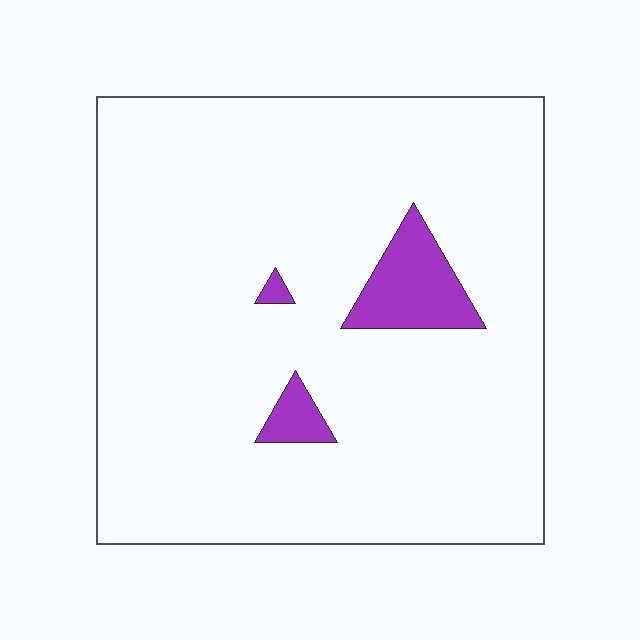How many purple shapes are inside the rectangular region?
3.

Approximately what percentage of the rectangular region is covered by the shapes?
Approximately 5%.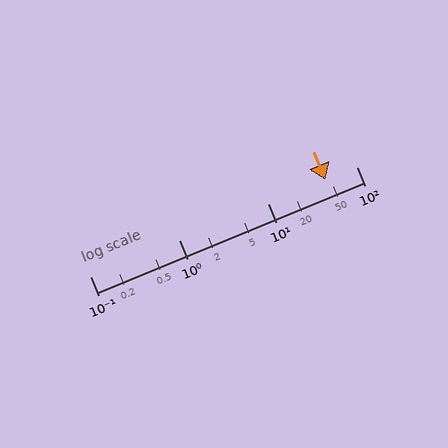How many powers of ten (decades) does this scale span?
The scale spans 3 decades, from 0.1 to 100.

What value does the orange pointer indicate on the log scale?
The pointer indicates approximately 45.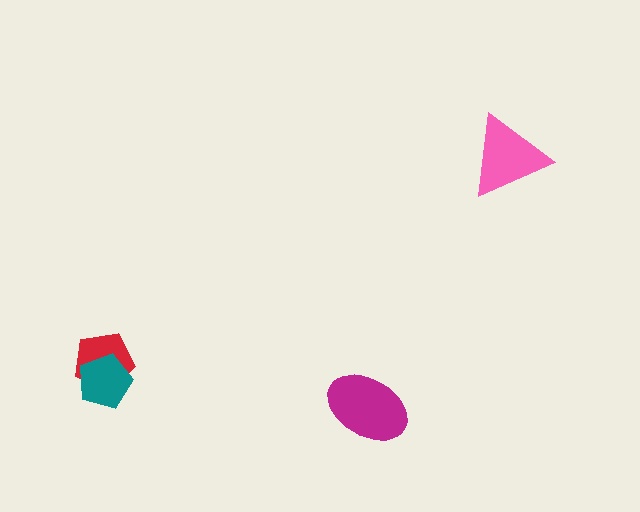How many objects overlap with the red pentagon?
1 object overlaps with the red pentagon.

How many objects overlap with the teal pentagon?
1 object overlaps with the teal pentagon.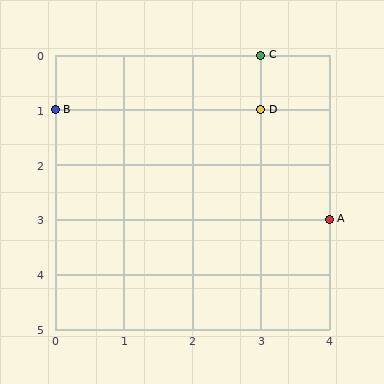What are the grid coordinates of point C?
Point C is at grid coordinates (3, 0).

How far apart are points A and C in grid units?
Points A and C are 1 column and 3 rows apart (about 3.2 grid units diagonally).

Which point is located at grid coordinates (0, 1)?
Point B is at (0, 1).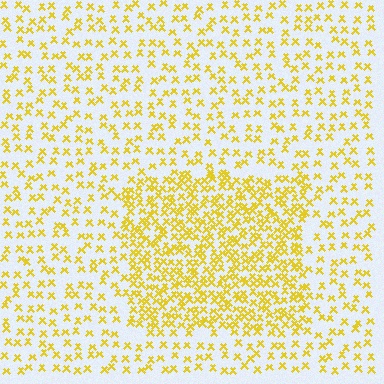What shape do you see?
I see a rectangle.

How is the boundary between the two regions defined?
The boundary is defined by a change in element density (approximately 2.3x ratio). All elements are the same color, size, and shape.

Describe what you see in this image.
The image contains small yellow elements arranged at two different densities. A rectangle-shaped region is visible where the elements are more densely packed than the surrounding area.